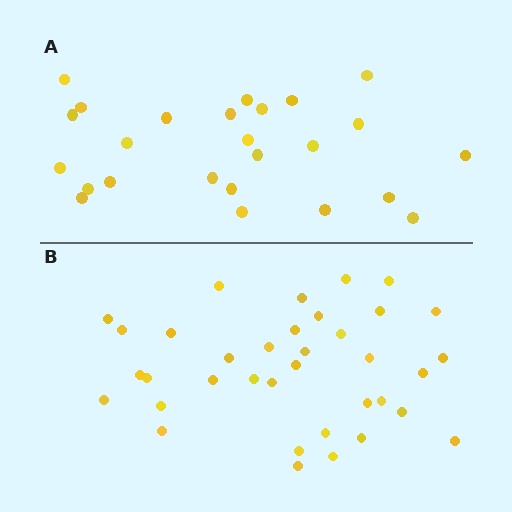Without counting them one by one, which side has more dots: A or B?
Region B (the bottom region) has more dots.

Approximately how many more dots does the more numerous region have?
Region B has roughly 12 or so more dots than region A.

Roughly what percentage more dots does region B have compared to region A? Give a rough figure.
About 45% more.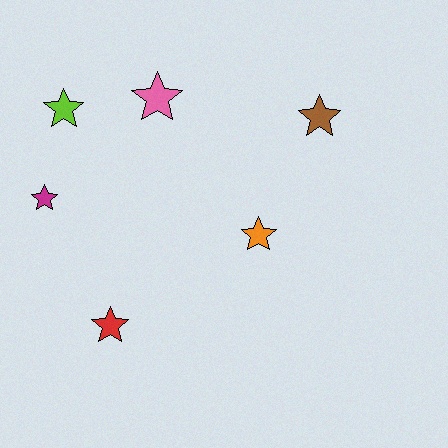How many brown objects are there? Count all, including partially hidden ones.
There is 1 brown object.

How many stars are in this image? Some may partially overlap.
There are 6 stars.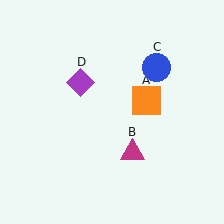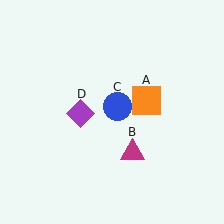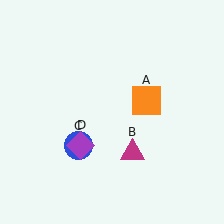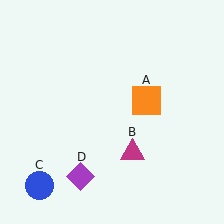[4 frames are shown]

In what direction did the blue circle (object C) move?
The blue circle (object C) moved down and to the left.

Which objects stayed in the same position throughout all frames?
Orange square (object A) and magenta triangle (object B) remained stationary.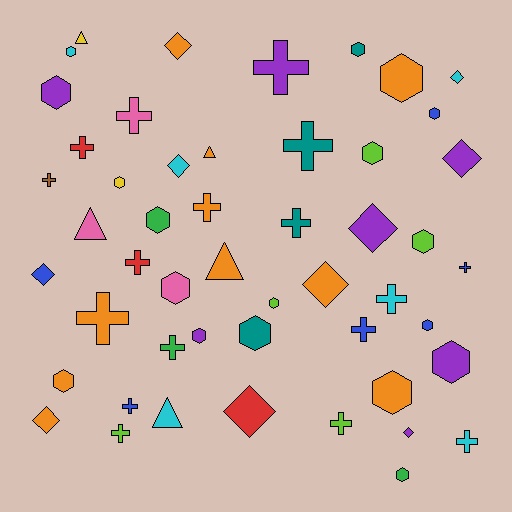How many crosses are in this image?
There are 17 crosses.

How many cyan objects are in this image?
There are 6 cyan objects.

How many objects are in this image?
There are 50 objects.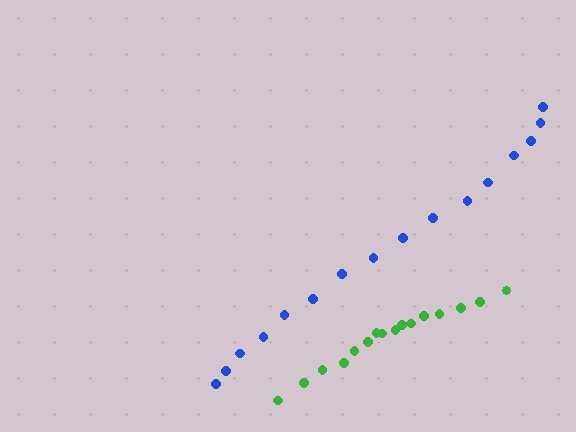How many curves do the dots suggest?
There are 2 distinct paths.